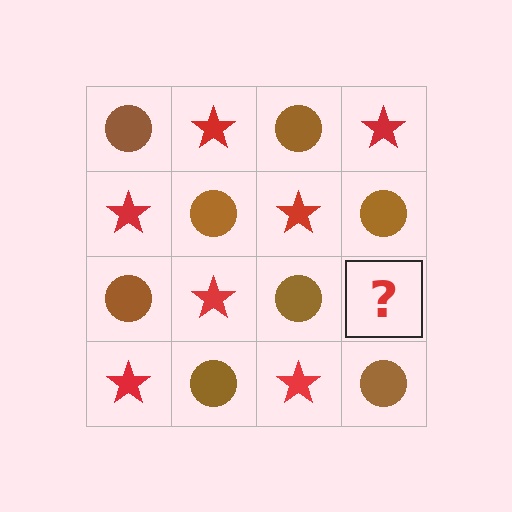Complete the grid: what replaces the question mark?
The question mark should be replaced with a red star.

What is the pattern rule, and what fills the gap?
The rule is that it alternates brown circle and red star in a checkerboard pattern. The gap should be filled with a red star.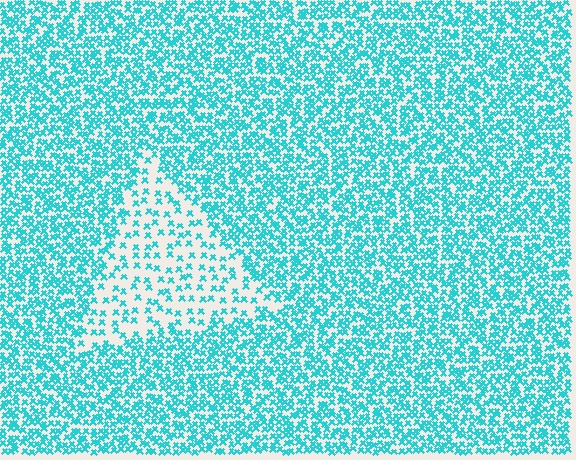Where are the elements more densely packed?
The elements are more densely packed outside the triangle boundary.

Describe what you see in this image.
The image contains small cyan elements arranged at two different densities. A triangle-shaped region is visible where the elements are less densely packed than the surrounding area.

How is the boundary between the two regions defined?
The boundary is defined by a change in element density (approximately 2.5x ratio). All elements are the same color, size, and shape.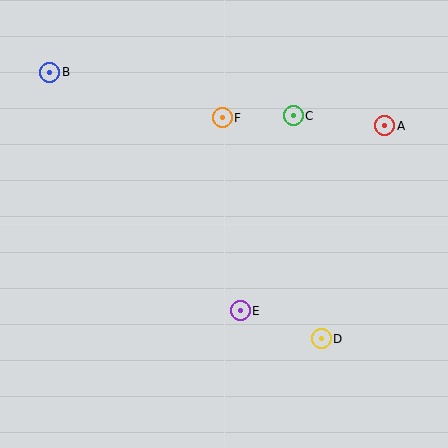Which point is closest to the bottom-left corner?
Point E is closest to the bottom-left corner.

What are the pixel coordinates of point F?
Point F is at (222, 118).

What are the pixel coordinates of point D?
Point D is at (321, 339).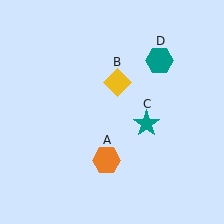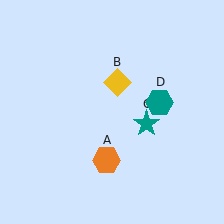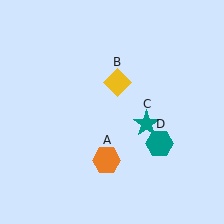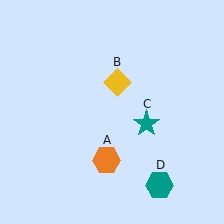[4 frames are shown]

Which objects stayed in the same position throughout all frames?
Orange hexagon (object A) and yellow diamond (object B) and teal star (object C) remained stationary.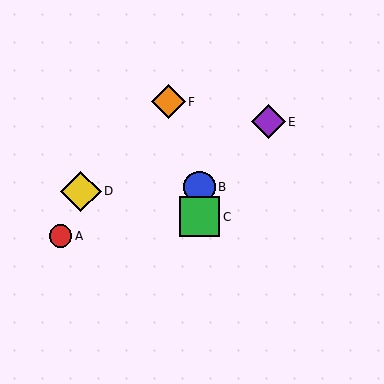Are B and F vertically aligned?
No, B is at x≈199 and F is at x≈168.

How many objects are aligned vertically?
2 objects (B, C) are aligned vertically.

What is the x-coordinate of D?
Object D is at x≈81.